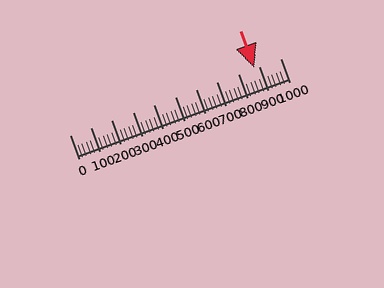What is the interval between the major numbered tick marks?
The major tick marks are spaced 100 units apart.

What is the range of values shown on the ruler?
The ruler shows values from 0 to 1000.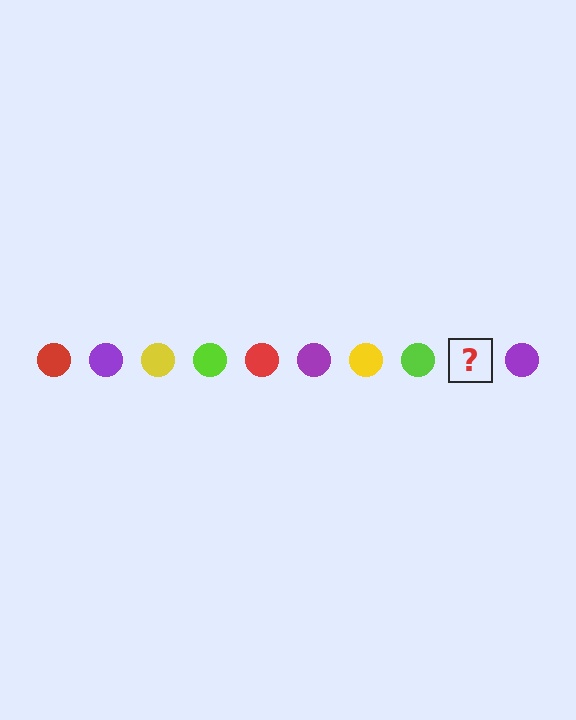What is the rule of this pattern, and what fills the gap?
The rule is that the pattern cycles through red, purple, yellow, lime circles. The gap should be filled with a red circle.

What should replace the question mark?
The question mark should be replaced with a red circle.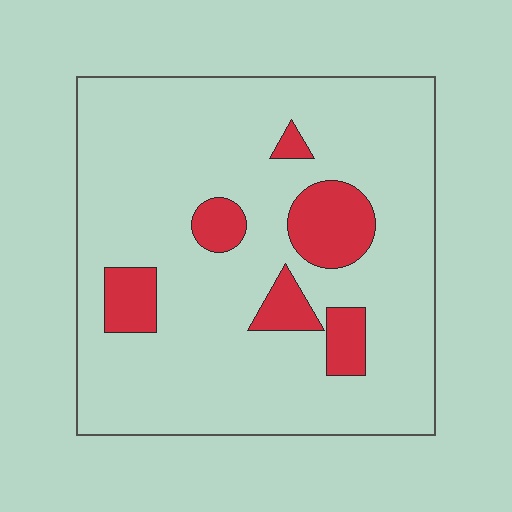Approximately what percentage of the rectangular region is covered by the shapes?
Approximately 15%.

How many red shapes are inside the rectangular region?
6.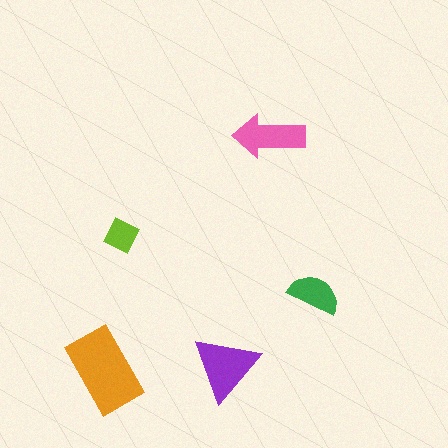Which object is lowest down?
The orange rectangle is bottommost.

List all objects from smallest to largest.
The lime square, the green semicircle, the pink arrow, the purple triangle, the orange rectangle.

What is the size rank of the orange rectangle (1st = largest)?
1st.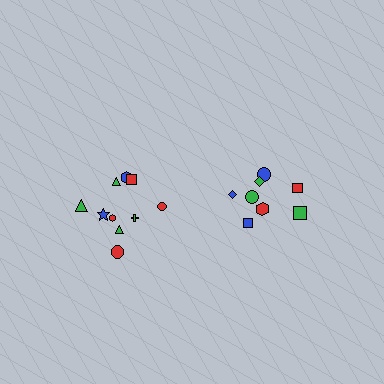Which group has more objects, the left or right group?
The left group.